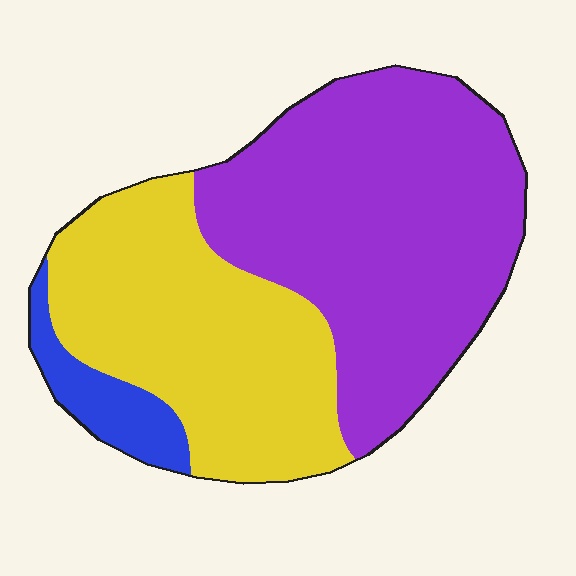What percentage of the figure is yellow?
Yellow takes up between a third and a half of the figure.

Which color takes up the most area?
Purple, at roughly 55%.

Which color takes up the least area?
Blue, at roughly 10%.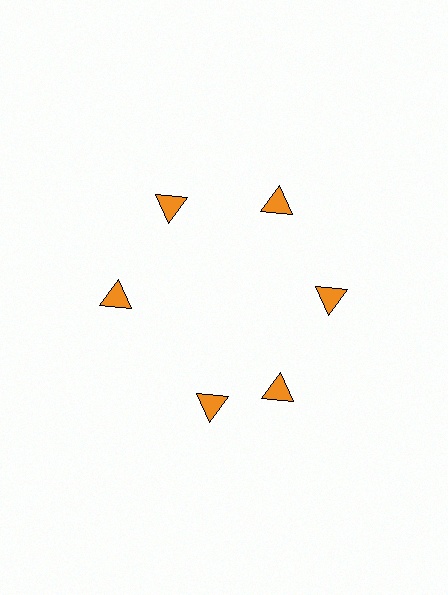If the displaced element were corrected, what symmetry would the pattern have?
It would have 6-fold rotational symmetry — the pattern would map onto itself every 60 degrees.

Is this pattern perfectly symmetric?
No. The 6 orange triangles are arranged in a ring, but one element near the 7 o'clock position is rotated out of alignment along the ring, breaking the 6-fold rotational symmetry.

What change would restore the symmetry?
The symmetry would be restored by rotating it back into even spacing with its neighbors so that all 6 triangles sit at equal angles and equal distance from the center.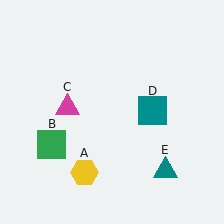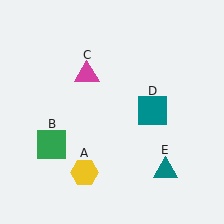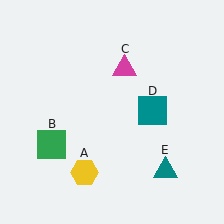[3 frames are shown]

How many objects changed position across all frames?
1 object changed position: magenta triangle (object C).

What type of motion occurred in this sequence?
The magenta triangle (object C) rotated clockwise around the center of the scene.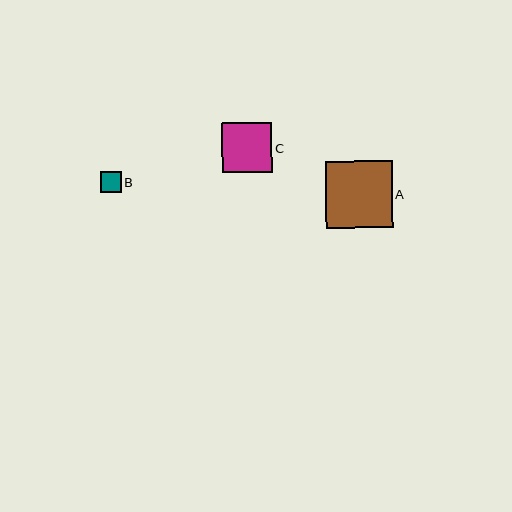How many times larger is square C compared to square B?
Square C is approximately 2.4 times the size of square B.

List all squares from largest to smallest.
From largest to smallest: A, C, B.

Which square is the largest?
Square A is the largest with a size of approximately 67 pixels.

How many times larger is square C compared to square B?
Square C is approximately 2.4 times the size of square B.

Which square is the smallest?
Square B is the smallest with a size of approximately 21 pixels.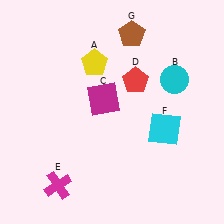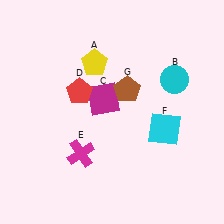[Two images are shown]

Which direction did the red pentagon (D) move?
The red pentagon (D) moved left.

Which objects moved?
The objects that moved are: the red pentagon (D), the magenta cross (E), the brown pentagon (G).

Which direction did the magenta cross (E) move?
The magenta cross (E) moved up.